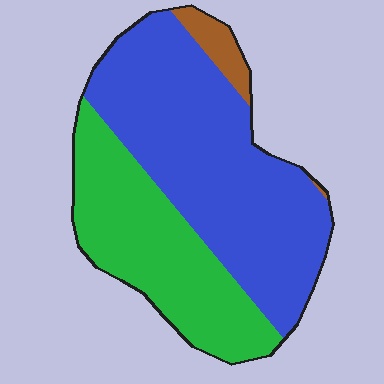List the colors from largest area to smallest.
From largest to smallest: blue, green, brown.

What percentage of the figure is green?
Green takes up between a third and a half of the figure.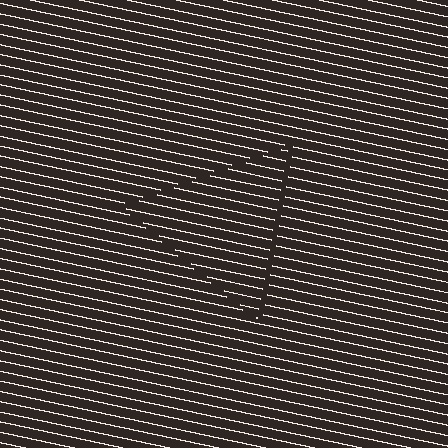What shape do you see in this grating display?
An illusory triangle. The interior of the shape contains the same grating, shifted by half a period — the contour is defined by the phase discontinuity where line-ends from the inner and outer gratings abut.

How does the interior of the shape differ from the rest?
The interior of the shape contains the same grating, shifted by half a period — the contour is defined by the phase discontinuity where line-ends from the inner and outer gratings abut.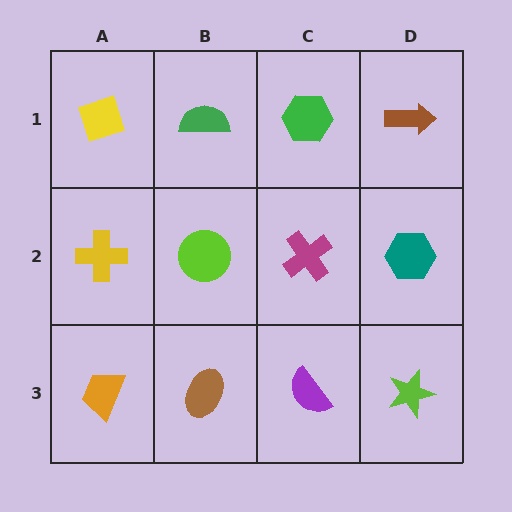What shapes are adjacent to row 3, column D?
A teal hexagon (row 2, column D), a purple semicircle (row 3, column C).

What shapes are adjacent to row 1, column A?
A yellow cross (row 2, column A), a green semicircle (row 1, column B).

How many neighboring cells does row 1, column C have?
3.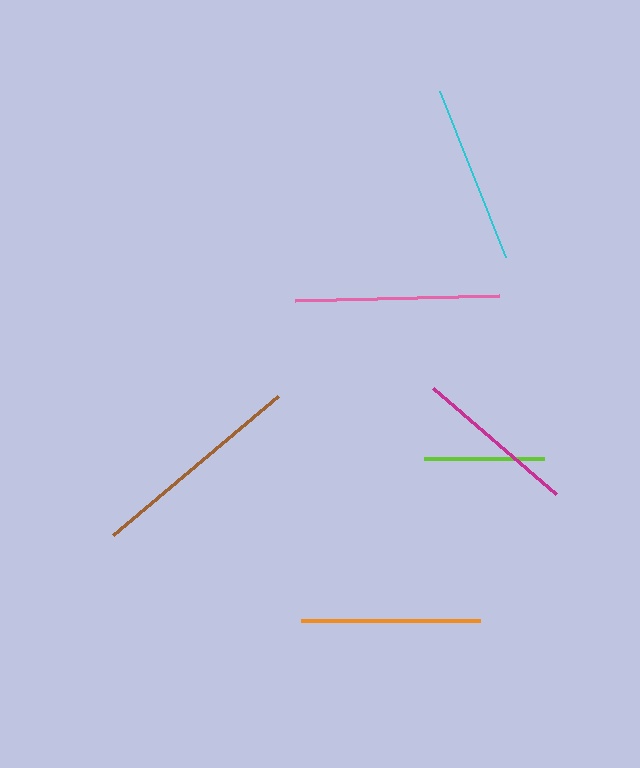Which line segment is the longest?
The brown line is the longest at approximately 216 pixels.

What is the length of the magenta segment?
The magenta segment is approximately 162 pixels long.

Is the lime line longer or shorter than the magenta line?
The magenta line is longer than the lime line.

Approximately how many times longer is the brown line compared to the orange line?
The brown line is approximately 1.2 times the length of the orange line.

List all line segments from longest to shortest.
From longest to shortest: brown, pink, cyan, orange, magenta, lime.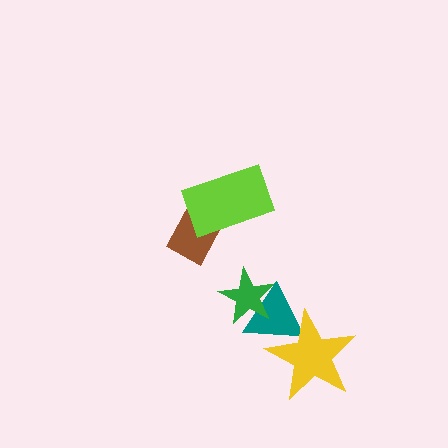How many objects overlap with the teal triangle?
2 objects overlap with the teal triangle.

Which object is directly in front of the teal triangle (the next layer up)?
The green star is directly in front of the teal triangle.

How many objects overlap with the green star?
1 object overlaps with the green star.